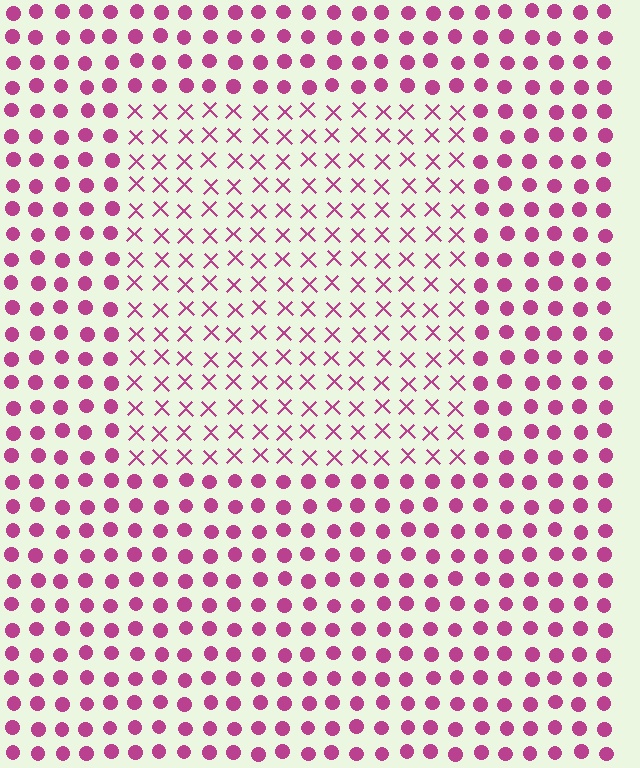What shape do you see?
I see a rectangle.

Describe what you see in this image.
The image is filled with small magenta elements arranged in a uniform grid. A rectangle-shaped region contains X marks, while the surrounding area contains circles. The boundary is defined purely by the change in element shape.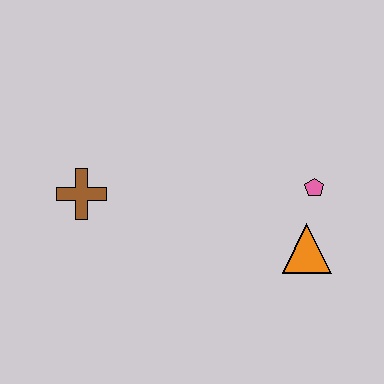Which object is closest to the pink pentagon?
The orange triangle is closest to the pink pentagon.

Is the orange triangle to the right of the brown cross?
Yes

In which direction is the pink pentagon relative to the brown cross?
The pink pentagon is to the right of the brown cross.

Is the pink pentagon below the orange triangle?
No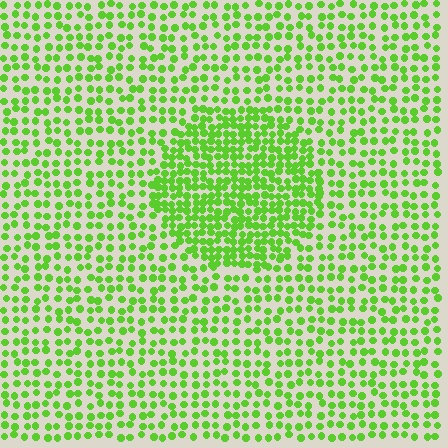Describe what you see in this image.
The image contains small lime elements arranged at two different densities. A circle-shaped region is visible where the elements are more densely packed than the surrounding area.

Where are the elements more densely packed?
The elements are more densely packed inside the circle boundary.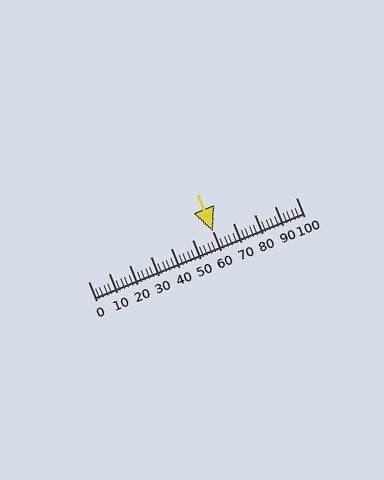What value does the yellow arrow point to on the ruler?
The yellow arrow points to approximately 60.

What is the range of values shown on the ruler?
The ruler shows values from 0 to 100.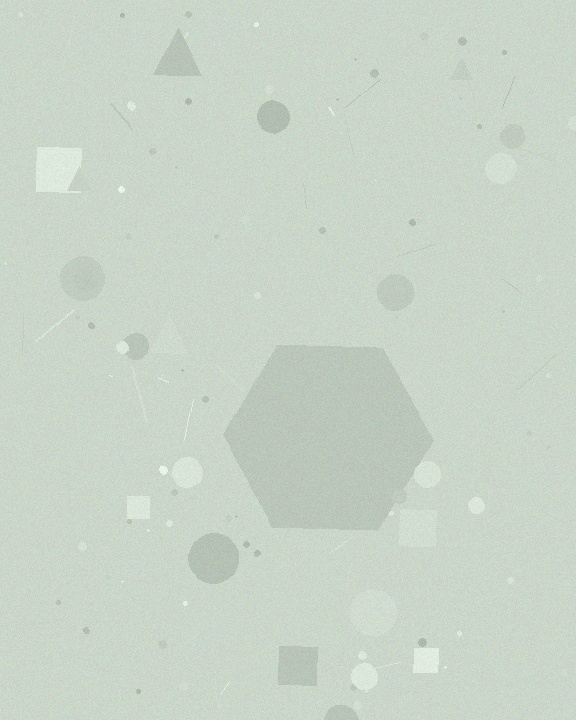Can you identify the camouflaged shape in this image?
The camouflaged shape is a hexagon.